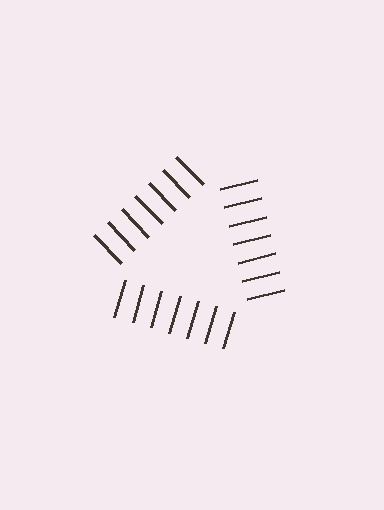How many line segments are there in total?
21 — 7 along each of the 3 edges.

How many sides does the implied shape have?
3 sides — the line-ends trace a triangle.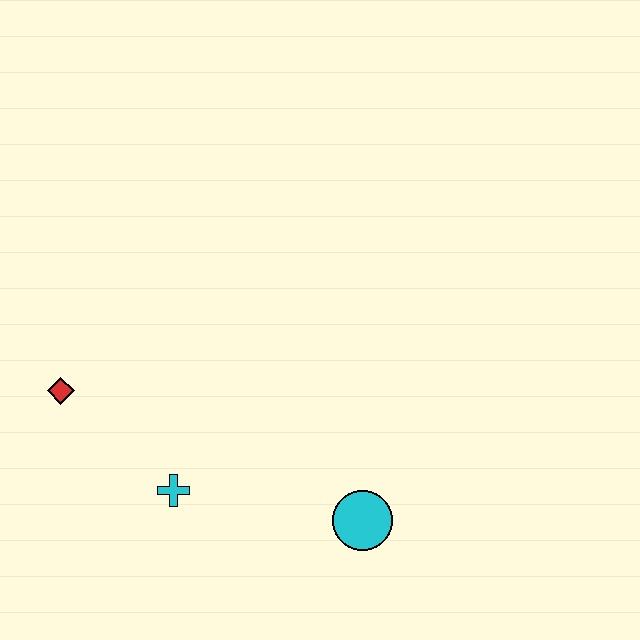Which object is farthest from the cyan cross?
The cyan circle is farthest from the cyan cross.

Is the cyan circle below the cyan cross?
Yes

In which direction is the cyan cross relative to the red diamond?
The cyan cross is to the right of the red diamond.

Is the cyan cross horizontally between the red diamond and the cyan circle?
Yes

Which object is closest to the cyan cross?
The red diamond is closest to the cyan cross.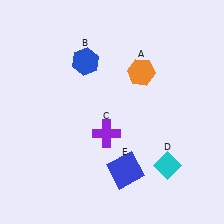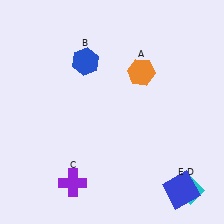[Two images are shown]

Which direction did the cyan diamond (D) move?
The cyan diamond (D) moved down.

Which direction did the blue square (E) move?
The blue square (E) moved right.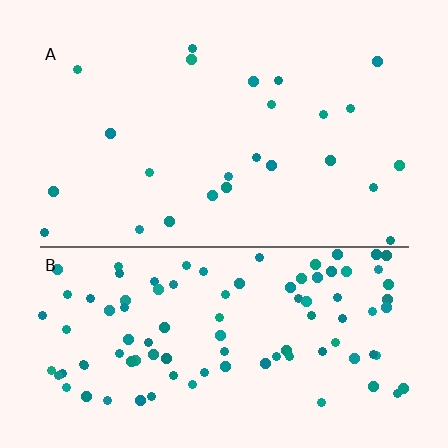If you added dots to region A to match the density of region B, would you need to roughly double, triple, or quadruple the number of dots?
Approximately quadruple.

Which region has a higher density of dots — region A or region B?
B (the bottom).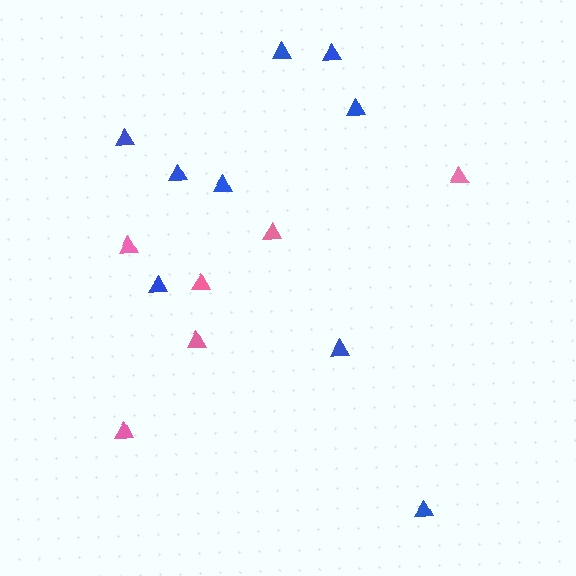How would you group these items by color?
There are 2 groups: one group of blue triangles (9) and one group of pink triangles (6).